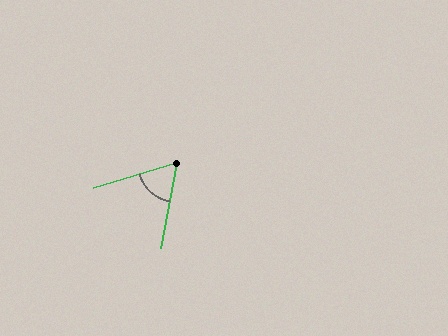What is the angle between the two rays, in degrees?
Approximately 63 degrees.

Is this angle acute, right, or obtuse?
It is acute.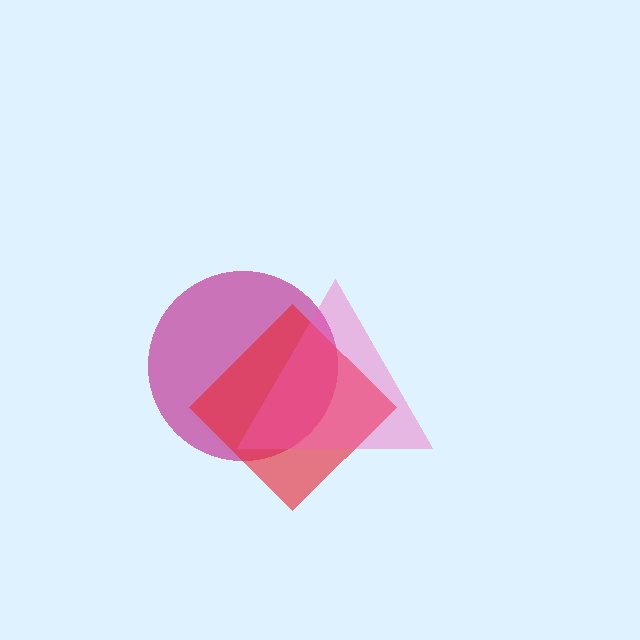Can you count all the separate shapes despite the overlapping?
Yes, there are 3 separate shapes.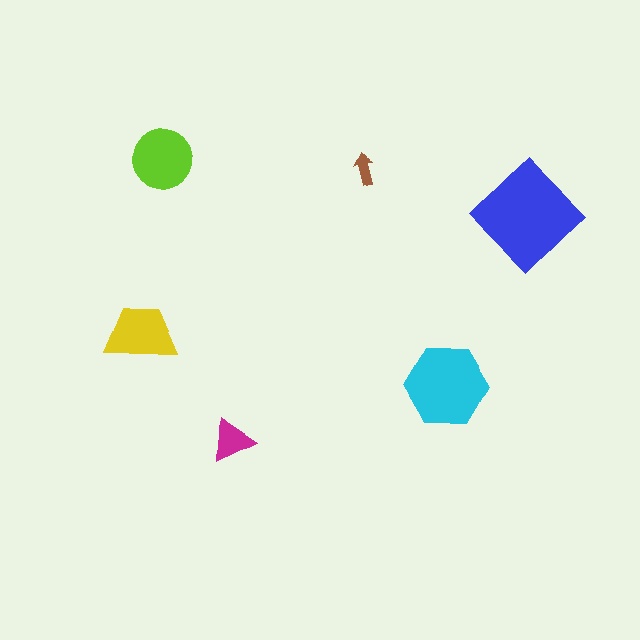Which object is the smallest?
The brown arrow.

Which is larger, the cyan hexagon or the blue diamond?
The blue diamond.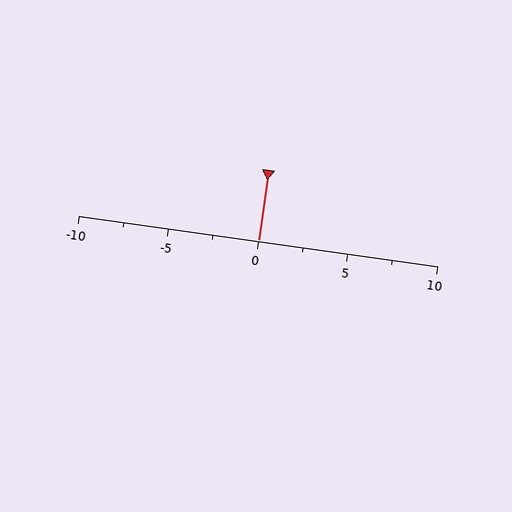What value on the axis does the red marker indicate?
The marker indicates approximately 0.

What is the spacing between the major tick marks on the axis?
The major ticks are spaced 5 apart.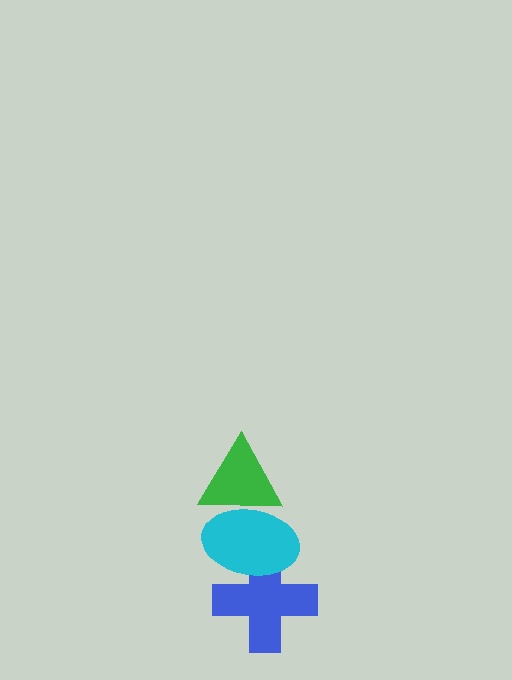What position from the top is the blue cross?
The blue cross is 3rd from the top.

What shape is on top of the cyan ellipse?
The green triangle is on top of the cyan ellipse.